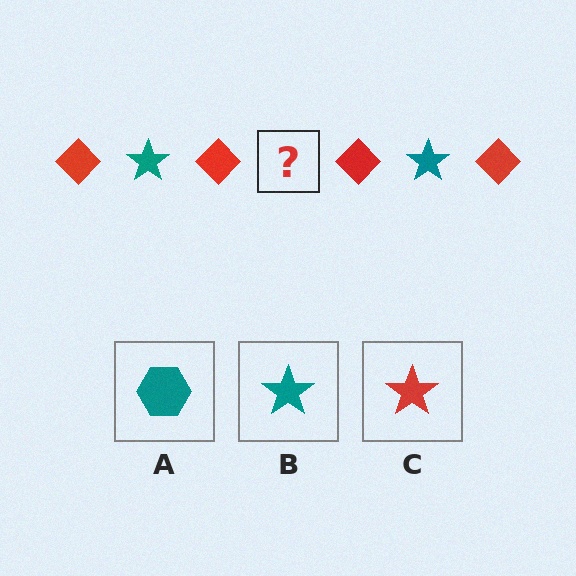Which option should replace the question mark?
Option B.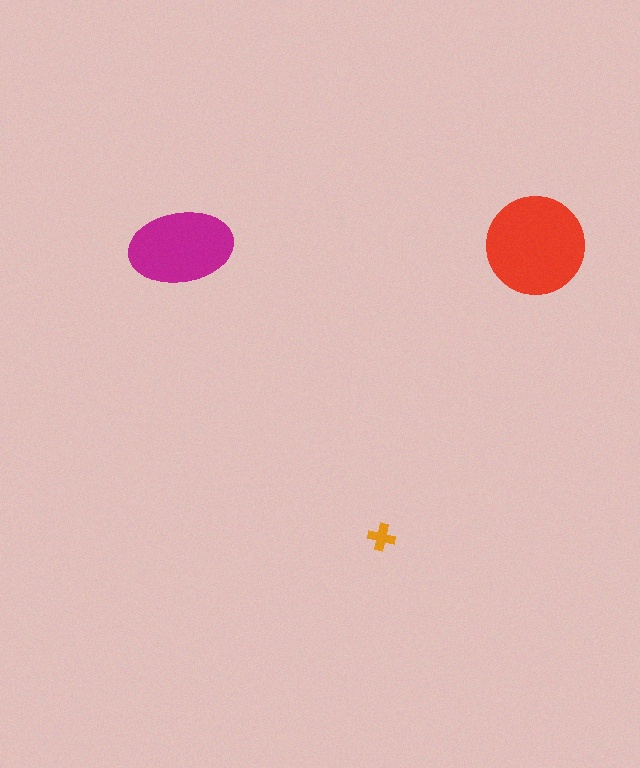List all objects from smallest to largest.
The orange cross, the magenta ellipse, the red circle.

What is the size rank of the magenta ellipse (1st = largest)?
2nd.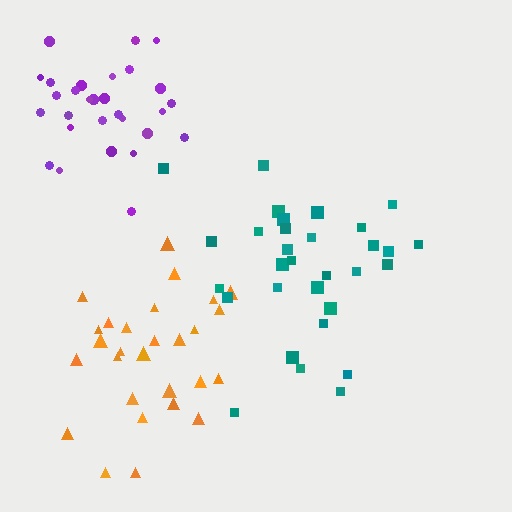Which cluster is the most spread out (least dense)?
Teal.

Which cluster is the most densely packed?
Purple.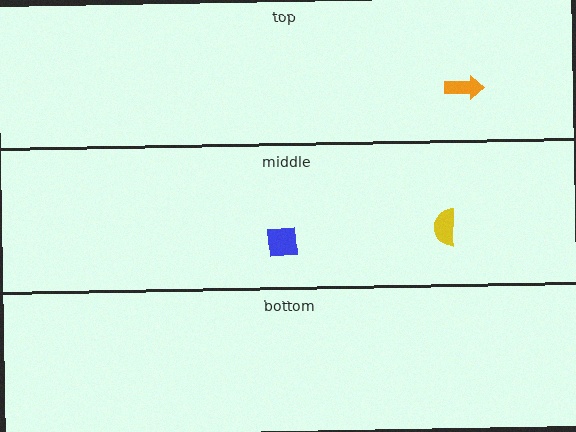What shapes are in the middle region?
The blue square, the yellow semicircle.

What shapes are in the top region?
The orange arrow.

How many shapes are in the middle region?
2.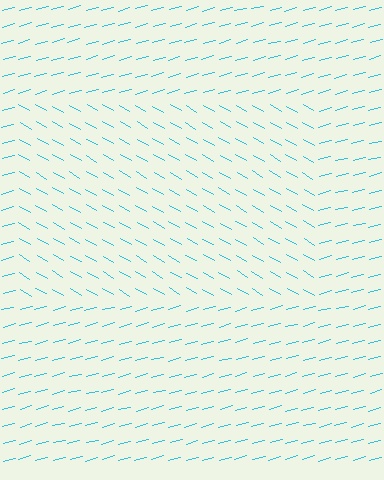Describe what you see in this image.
The image is filled with small cyan line segments. A rectangle region in the image has lines oriented differently from the surrounding lines, creating a visible texture boundary.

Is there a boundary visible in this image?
Yes, there is a texture boundary formed by a change in line orientation.